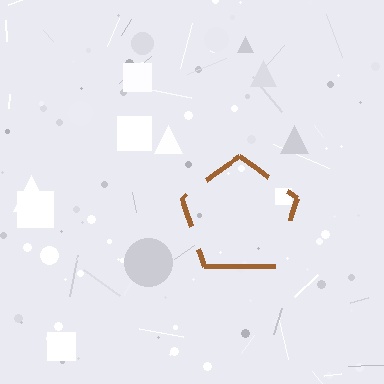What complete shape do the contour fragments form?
The contour fragments form a pentagon.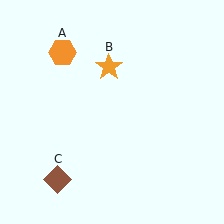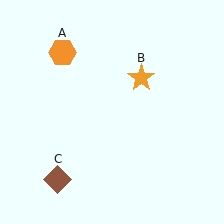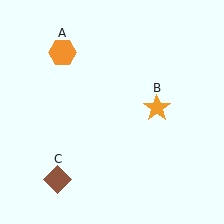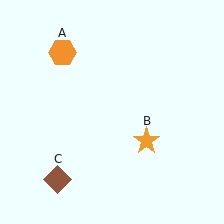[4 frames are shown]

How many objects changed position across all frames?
1 object changed position: orange star (object B).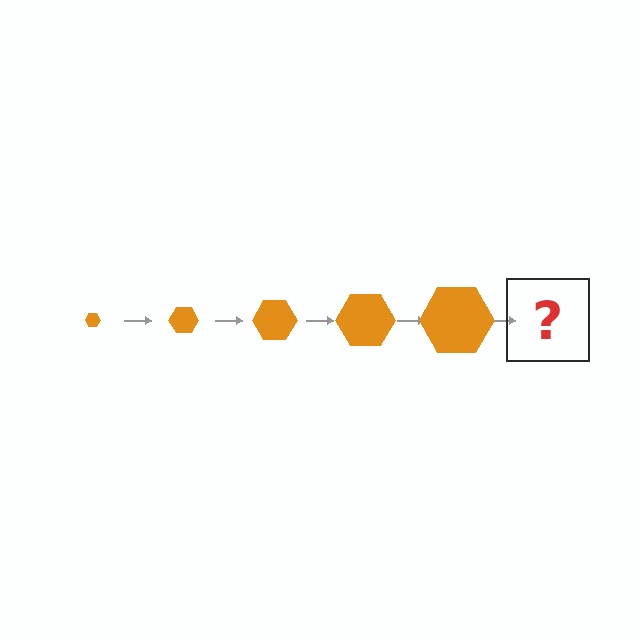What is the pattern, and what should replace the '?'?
The pattern is that the hexagon gets progressively larger each step. The '?' should be an orange hexagon, larger than the previous one.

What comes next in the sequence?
The next element should be an orange hexagon, larger than the previous one.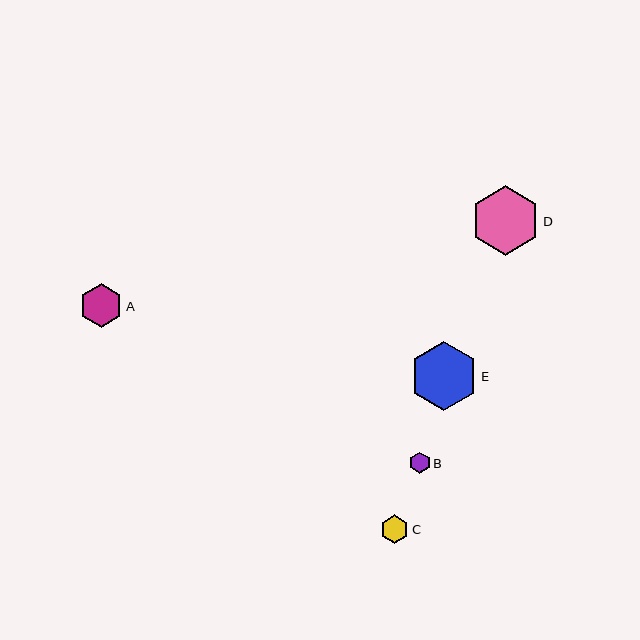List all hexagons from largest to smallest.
From largest to smallest: D, E, A, C, B.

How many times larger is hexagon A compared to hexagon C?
Hexagon A is approximately 1.5 times the size of hexagon C.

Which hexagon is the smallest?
Hexagon B is the smallest with a size of approximately 21 pixels.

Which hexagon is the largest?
Hexagon D is the largest with a size of approximately 70 pixels.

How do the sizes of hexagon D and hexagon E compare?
Hexagon D and hexagon E are approximately the same size.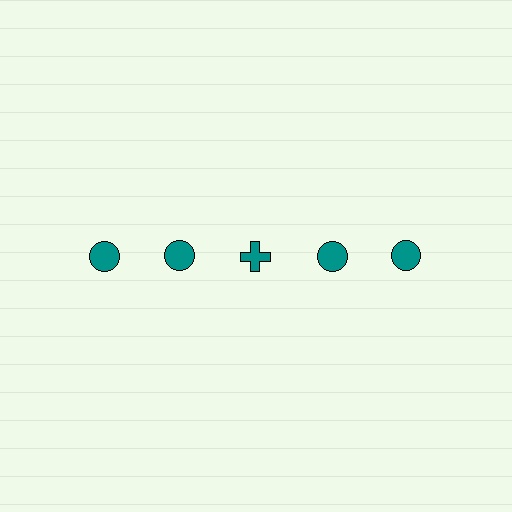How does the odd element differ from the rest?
It has a different shape: cross instead of circle.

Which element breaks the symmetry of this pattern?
The teal cross in the top row, center column breaks the symmetry. All other shapes are teal circles.